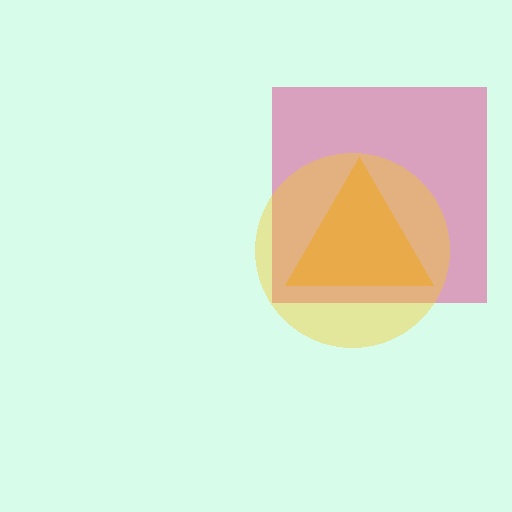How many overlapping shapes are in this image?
There are 3 overlapping shapes in the image.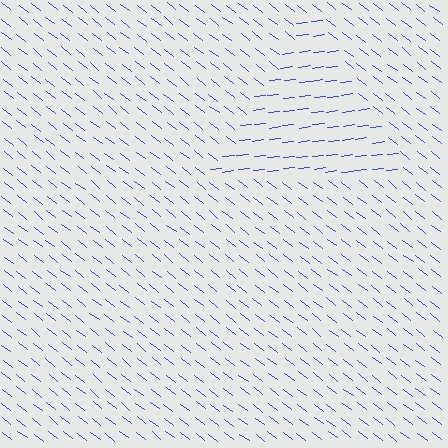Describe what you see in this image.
The image is filled with small blue line segments. A triangle region in the image has lines oriented differently from the surrounding lines, creating a visible texture boundary.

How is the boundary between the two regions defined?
The boundary is defined purely by a change in line orientation (approximately 45 degrees difference). All lines are the same color and thickness.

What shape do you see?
I see a triangle.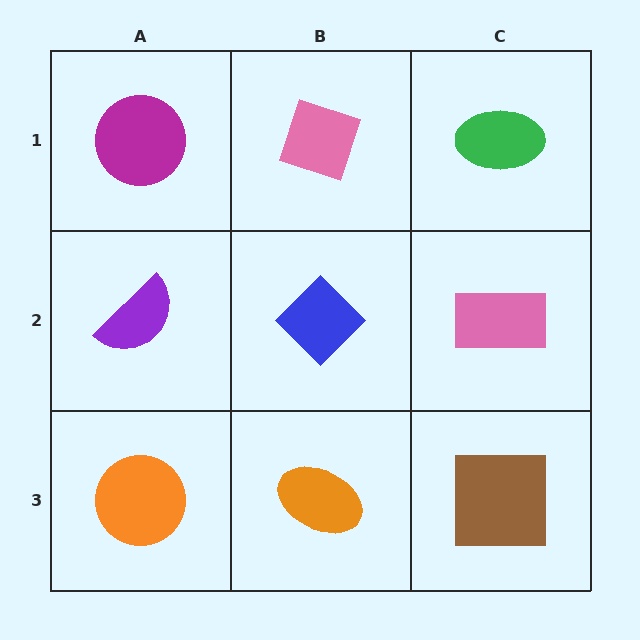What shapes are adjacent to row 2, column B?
A pink diamond (row 1, column B), an orange ellipse (row 3, column B), a purple semicircle (row 2, column A), a pink rectangle (row 2, column C).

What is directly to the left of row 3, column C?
An orange ellipse.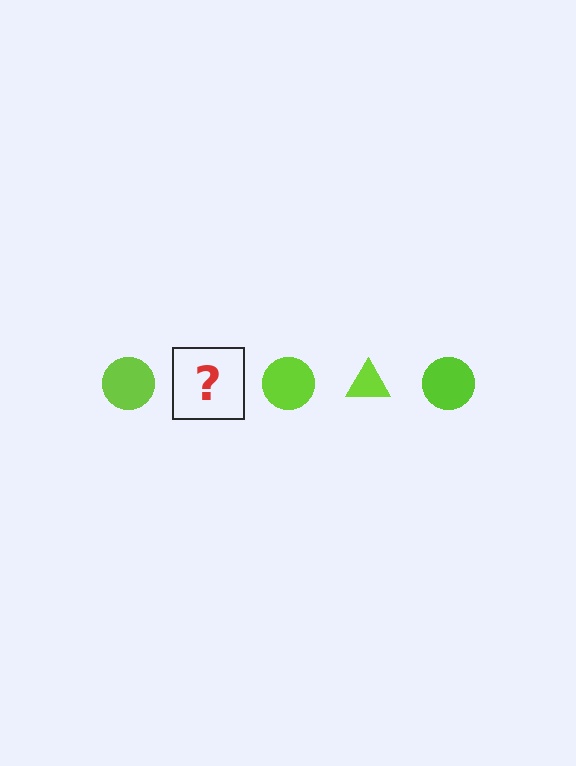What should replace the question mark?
The question mark should be replaced with a lime triangle.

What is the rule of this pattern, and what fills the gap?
The rule is that the pattern cycles through circle, triangle shapes in lime. The gap should be filled with a lime triangle.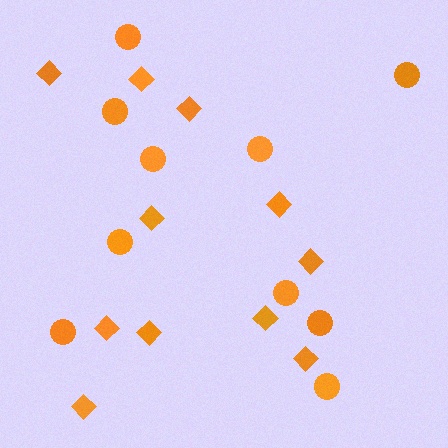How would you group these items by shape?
There are 2 groups: one group of diamonds (11) and one group of circles (10).